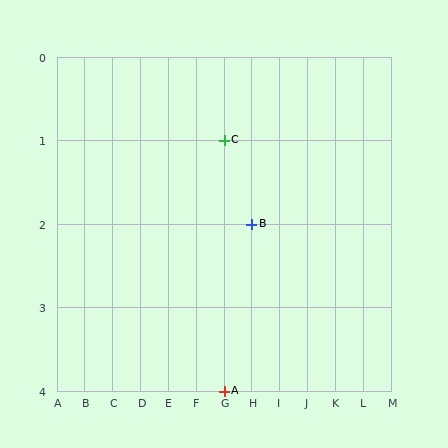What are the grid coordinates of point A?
Point A is at grid coordinates (G, 4).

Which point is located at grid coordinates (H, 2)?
Point B is at (H, 2).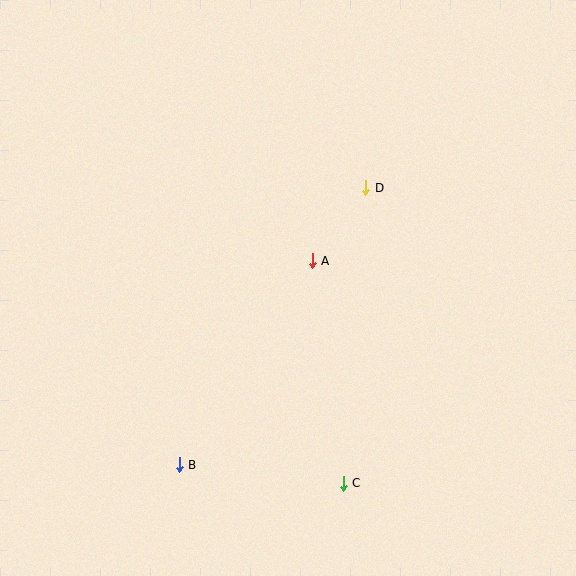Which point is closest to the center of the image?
Point A at (312, 261) is closest to the center.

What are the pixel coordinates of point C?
Point C is at (343, 483).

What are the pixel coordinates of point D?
Point D is at (366, 188).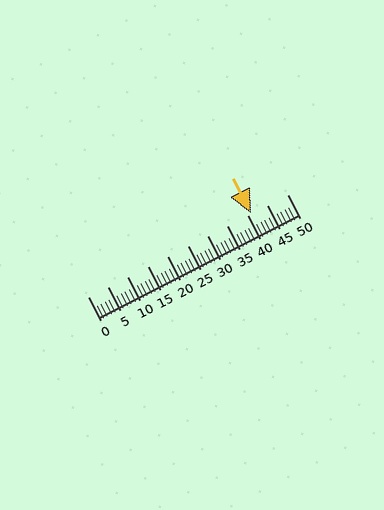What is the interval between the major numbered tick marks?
The major tick marks are spaced 5 units apart.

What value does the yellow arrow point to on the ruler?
The yellow arrow points to approximately 41.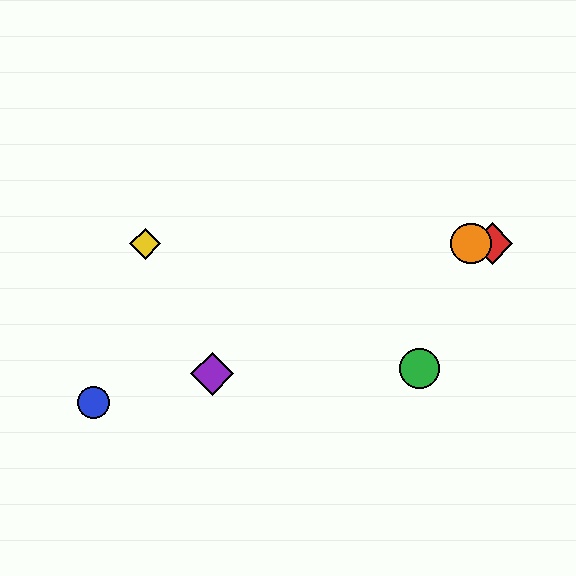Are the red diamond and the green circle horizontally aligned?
No, the red diamond is at y≈244 and the green circle is at y≈369.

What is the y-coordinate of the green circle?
The green circle is at y≈369.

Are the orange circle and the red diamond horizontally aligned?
Yes, both are at y≈244.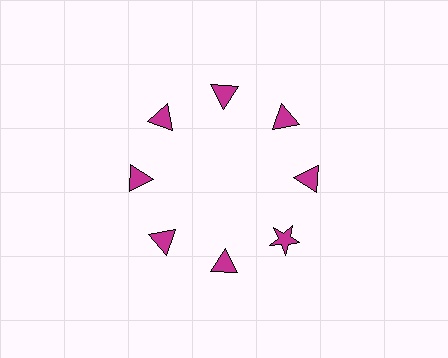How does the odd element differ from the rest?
It has a different shape: star instead of triangle.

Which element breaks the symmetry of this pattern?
The magenta star at roughly the 4 o'clock position breaks the symmetry. All other shapes are magenta triangles.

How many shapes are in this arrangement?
There are 8 shapes arranged in a ring pattern.